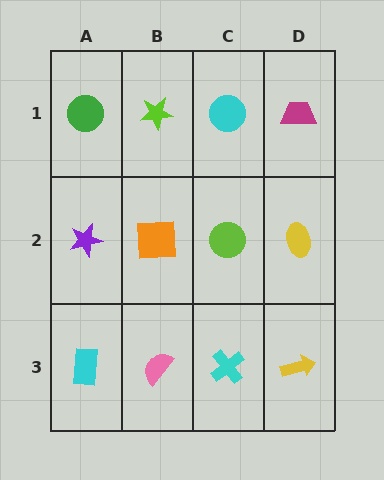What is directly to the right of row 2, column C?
A yellow ellipse.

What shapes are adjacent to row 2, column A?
A green circle (row 1, column A), a cyan rectangle (row 3, column A), an orange square (row 2, column B).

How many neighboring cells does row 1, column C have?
3.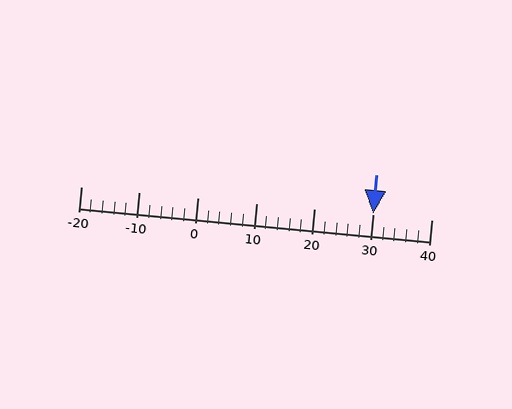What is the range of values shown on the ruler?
The ruler shows values from -20 to 40.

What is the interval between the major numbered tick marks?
The major tick marks are spaced 10 units apart.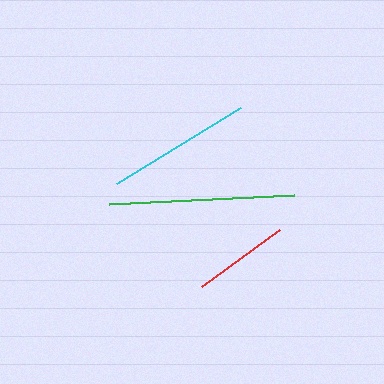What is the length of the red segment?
The red segment is approximately 96 pixels long.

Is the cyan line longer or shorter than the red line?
The cyan line is longer than the red line.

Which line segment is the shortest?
The red line is the shortest at approximately 96 pixels.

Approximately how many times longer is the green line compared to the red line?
The green line is approximately 1.9 times the length of the red line.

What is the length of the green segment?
The green segment is approximately 185 pixels long.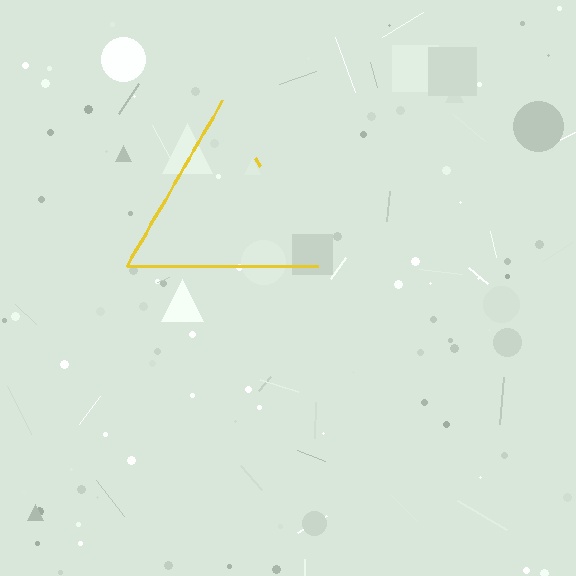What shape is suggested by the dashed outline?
The dashed outline suggests a triangle.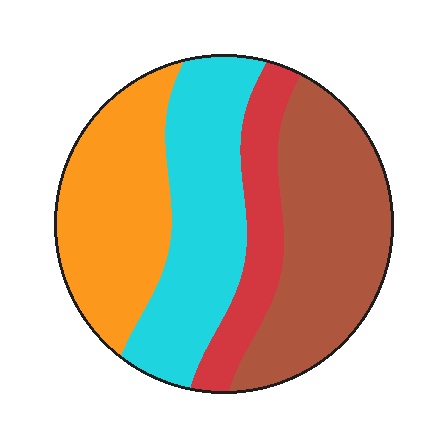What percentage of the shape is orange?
Orange covers 26% of the shape.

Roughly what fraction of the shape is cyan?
Cyan takes up between a quarter and a half of the shape.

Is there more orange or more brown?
Brown.